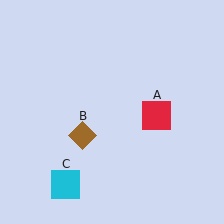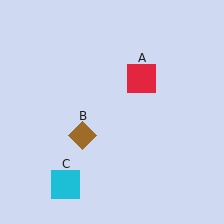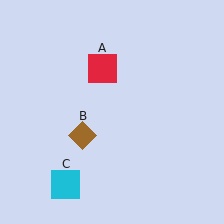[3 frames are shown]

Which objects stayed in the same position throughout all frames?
Brown diamond (object B) and cyan square (object C) remained stationary.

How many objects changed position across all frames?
1 object changed position: red square (object A).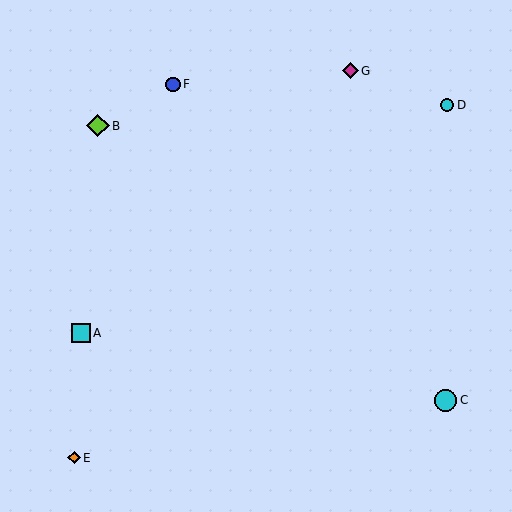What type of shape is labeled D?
Shape D is a cyan circle.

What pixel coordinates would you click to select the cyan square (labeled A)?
Click at (81, 333) to select the cyan square A.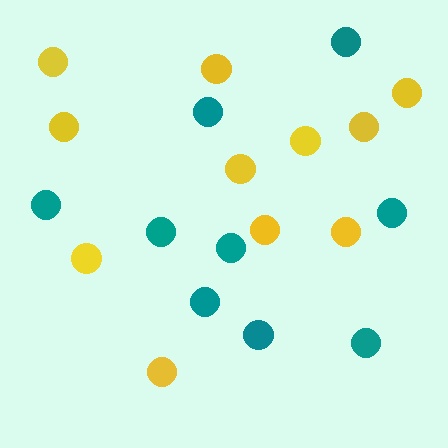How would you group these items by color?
There are 2 groups: one group of yellow circles (11) and one group of teal circles (9).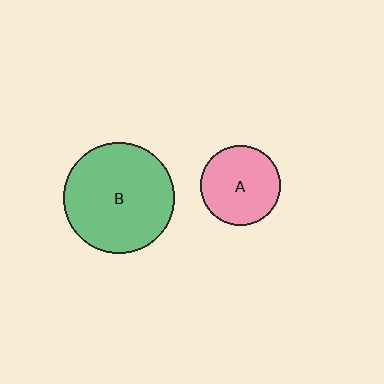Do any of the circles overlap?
No, none of the circles overlap.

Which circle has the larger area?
Circle B (green).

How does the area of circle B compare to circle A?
Approximately 1.9 times.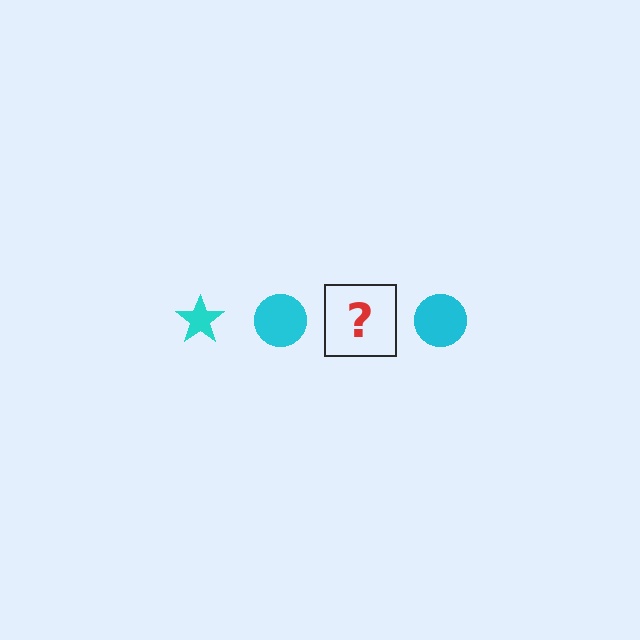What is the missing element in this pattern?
The missing element is a cyan star.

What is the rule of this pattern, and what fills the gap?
The rule is that the pattern cycles through star, circle shapes in cyan. The gap should be filled with a cyan star.